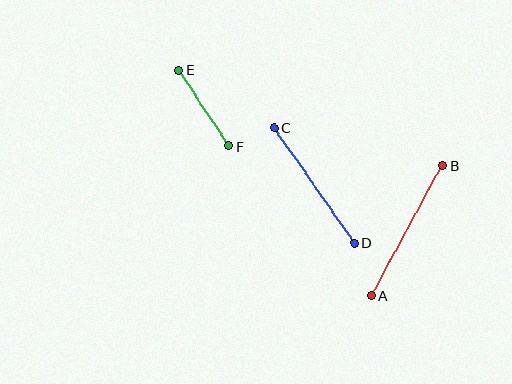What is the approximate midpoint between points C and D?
The midpoint is at approximately (314, 185) pixels.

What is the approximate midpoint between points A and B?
The midpoint is at approximately (407, 231) pixels.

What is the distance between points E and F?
The distance is approximately 91 pixels.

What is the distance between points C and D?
The distance is approximately 140 pixels.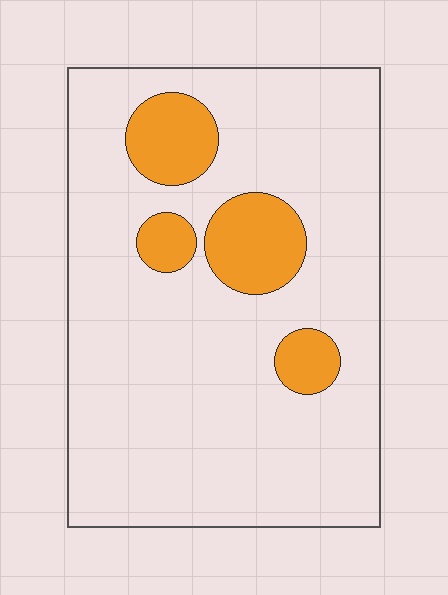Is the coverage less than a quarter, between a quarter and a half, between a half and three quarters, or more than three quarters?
Less than a quarter.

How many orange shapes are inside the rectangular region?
4.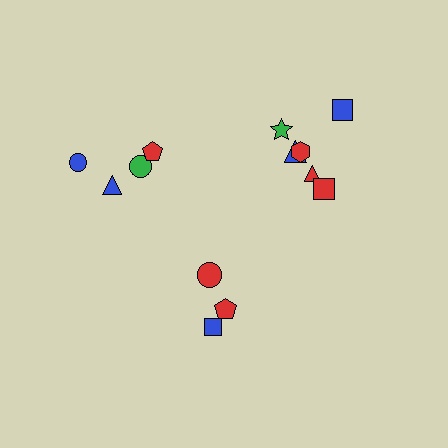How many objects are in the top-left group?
There are 4 objects.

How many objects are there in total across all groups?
There are 13 objects.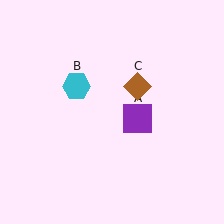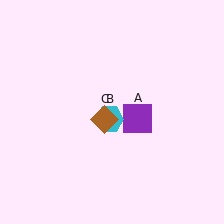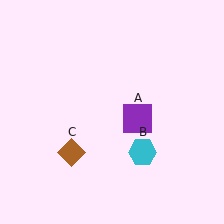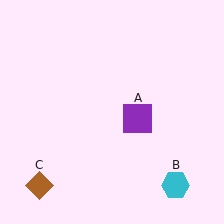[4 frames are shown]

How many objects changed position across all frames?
2 objects changed position: cyan hexagon (object B), brown diamond (object C).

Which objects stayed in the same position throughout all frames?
Purple square (object A) remained stationary.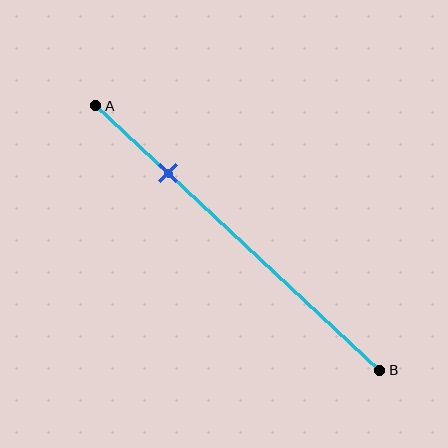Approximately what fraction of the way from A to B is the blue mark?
The blue mark is approximately 25% of the way from A to B.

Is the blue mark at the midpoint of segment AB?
No, the mark is at about 25% from A, not at the 50% midpoint.